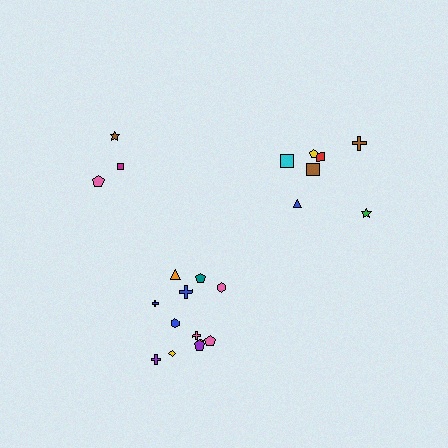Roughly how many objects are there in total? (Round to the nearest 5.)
Roughly 20 objects in total.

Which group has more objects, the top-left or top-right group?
The top-right group.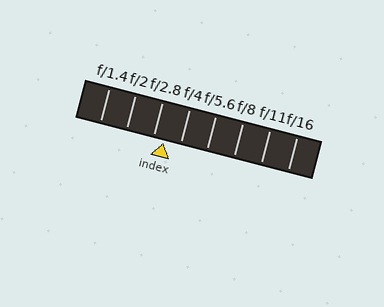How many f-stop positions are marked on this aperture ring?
There are 8 f-stop positions marked.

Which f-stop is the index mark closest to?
The index mark is closest to f/2.8.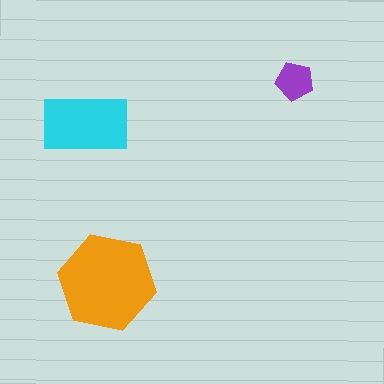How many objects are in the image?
There are 3 objects in the image.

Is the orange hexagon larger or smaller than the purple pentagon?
Larger.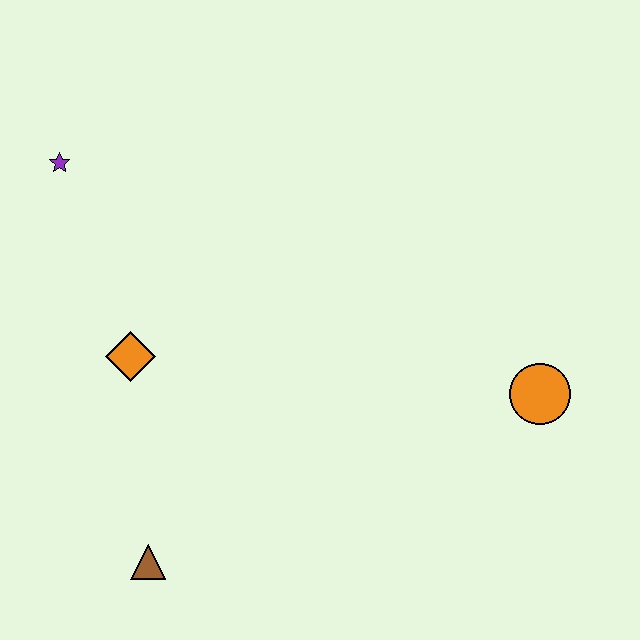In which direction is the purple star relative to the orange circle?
The purple star is to the left of the orange circle.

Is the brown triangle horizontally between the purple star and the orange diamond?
No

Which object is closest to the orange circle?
The orange diamond is closest to the orange circle.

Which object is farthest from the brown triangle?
The orange circle is farthest from the brown triangle.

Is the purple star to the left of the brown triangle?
Yes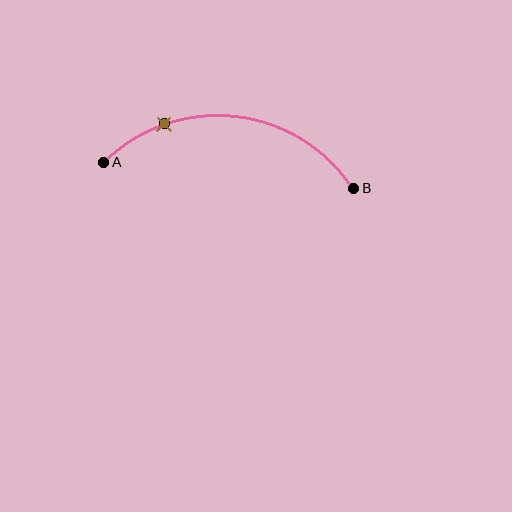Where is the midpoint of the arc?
The arc midpoint is the point on the curve farthest from the straight line joining A and B. It sits above that line.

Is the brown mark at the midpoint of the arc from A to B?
No. The brown mark lies on the arc but is closer to endpoint A. The arc midpoint would be at the point on the curve equidistant along the arc from both A and B.